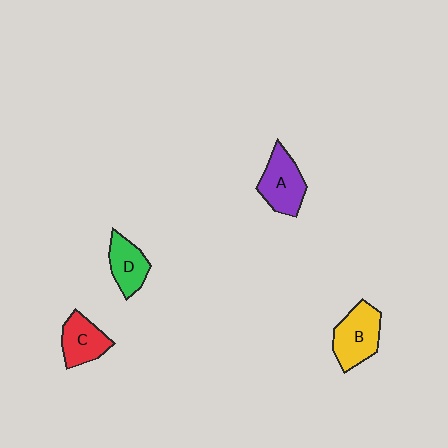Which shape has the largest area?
Shape B (yellow).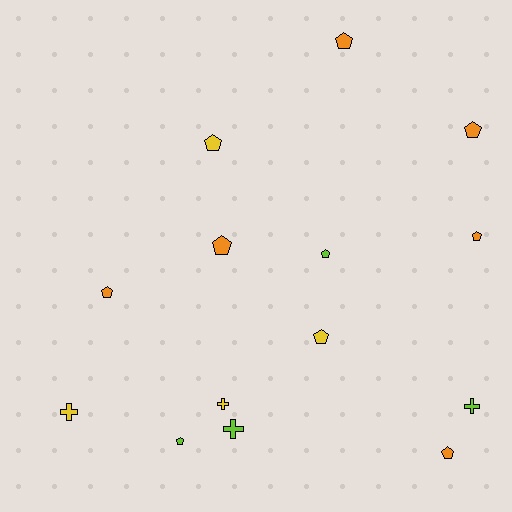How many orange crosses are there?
There are no orange crosses.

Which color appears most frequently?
Orange, with 6 objects.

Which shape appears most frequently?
Pentagon, with 10 objects.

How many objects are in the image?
There are 14 objects.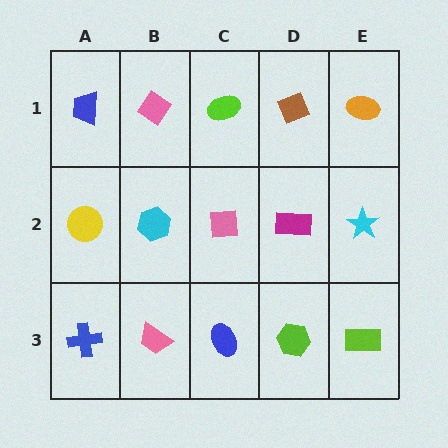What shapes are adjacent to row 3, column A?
A yellow circle (row 2, column A), a pink trapezoid (row 3, column B).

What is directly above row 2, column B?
A pink diamond.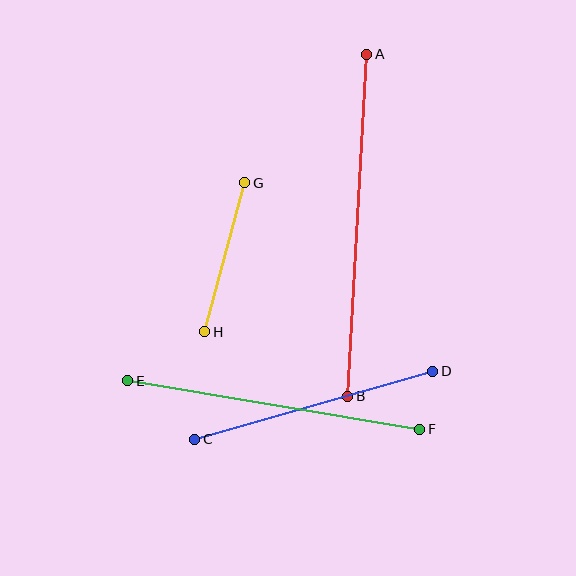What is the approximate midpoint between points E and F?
The midpoint is at approximately (274, 405) pixels.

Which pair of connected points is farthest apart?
Points A and B are farthest apart.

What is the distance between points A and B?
The distance is approximately 343 pixels.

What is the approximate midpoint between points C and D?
The midpoint is at approximately (314, 405) pixels.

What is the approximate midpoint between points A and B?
The midpoint is at approximately (357, 225) pixels.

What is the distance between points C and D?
The distance is approximately 248 pixels.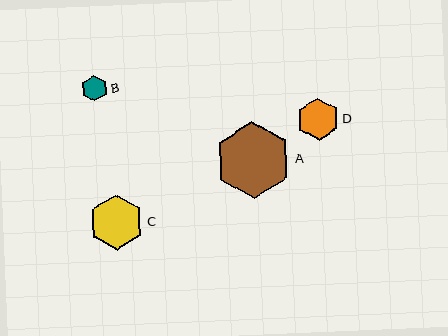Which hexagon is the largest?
Hexagon A is the largest with a size of approximately 77 pixels.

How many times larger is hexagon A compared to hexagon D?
Hexagon A is approximately 1.8 times the size of hexagon D.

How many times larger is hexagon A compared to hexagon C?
Hexagon A is approximately 1.4 times the size of hexagon C.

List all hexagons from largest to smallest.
From largest to smallest: A, C, D, B.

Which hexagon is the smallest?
Hexagon B is the smallest with a size of approximately 26 pixels.